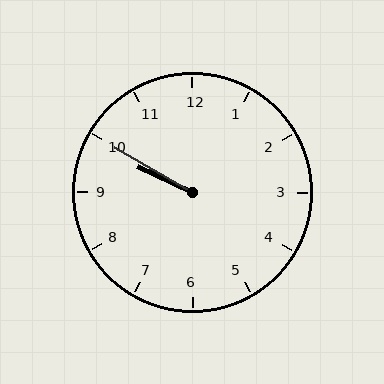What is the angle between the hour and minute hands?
Approximately 5 degrees.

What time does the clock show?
9:50.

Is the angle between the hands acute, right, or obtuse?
It is acute.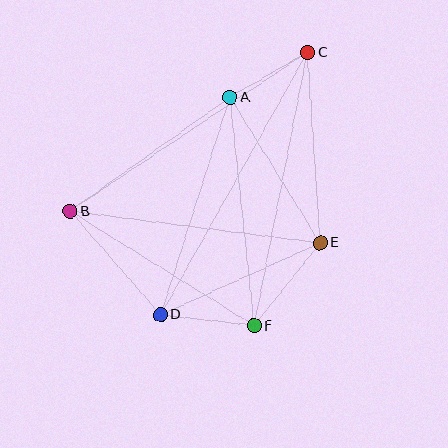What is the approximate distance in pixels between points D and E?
The distance between D and E is approximately 175 pixels.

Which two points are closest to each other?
Points A and C are closest to each other.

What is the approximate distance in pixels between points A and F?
The distance between A and F is approximately 230 pixels.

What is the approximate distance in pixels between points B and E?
The distance between B and E is approximately 252 pixels.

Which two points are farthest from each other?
Points C and D are farthest from each other.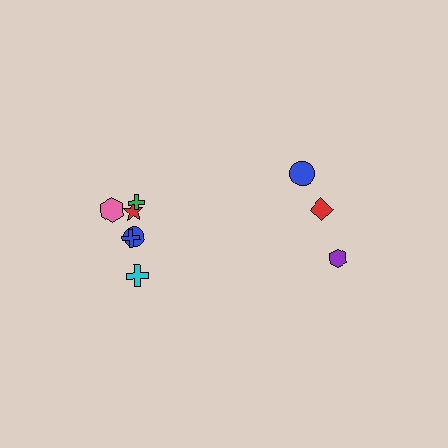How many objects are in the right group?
There are 3 objects.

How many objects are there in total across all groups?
There are 9 objects.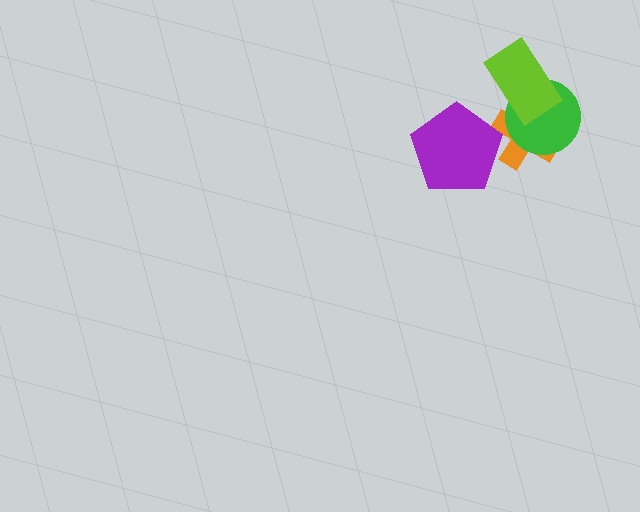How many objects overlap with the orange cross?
3 objects overlap with the orange cross.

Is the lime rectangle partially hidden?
No, no other shape covers it.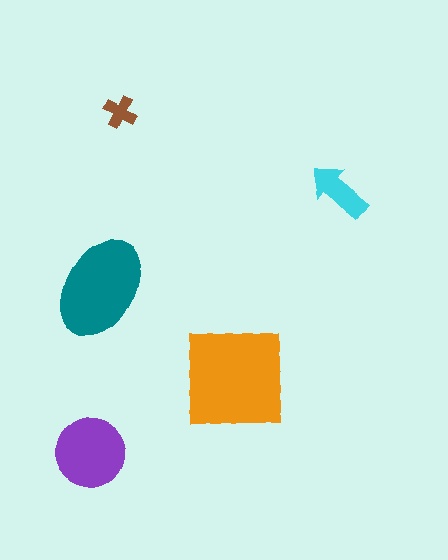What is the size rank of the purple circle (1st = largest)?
3rd.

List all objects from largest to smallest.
The orange square, the teal ellipse, the purple circle, the cyan arrow, the brown cross.